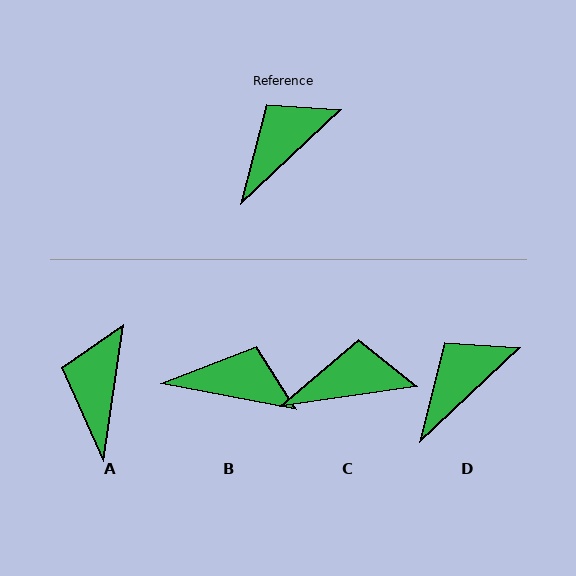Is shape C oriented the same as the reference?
No, it is off by about 35 degrees.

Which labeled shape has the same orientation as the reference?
D.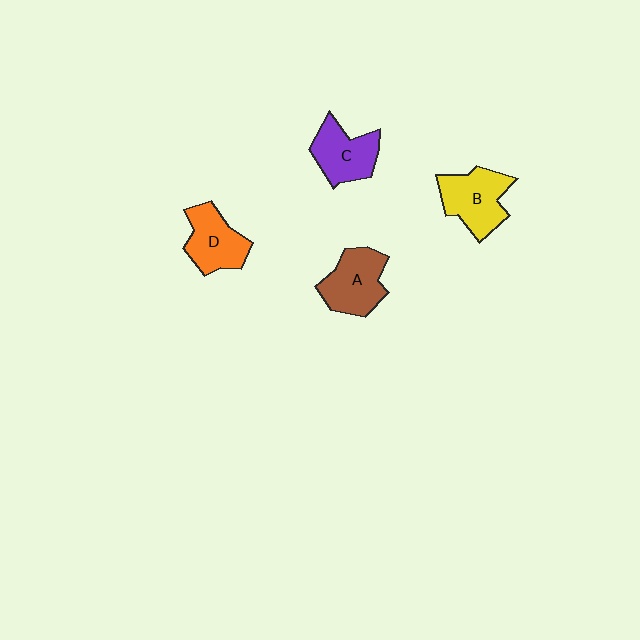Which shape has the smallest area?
Shape C (purple).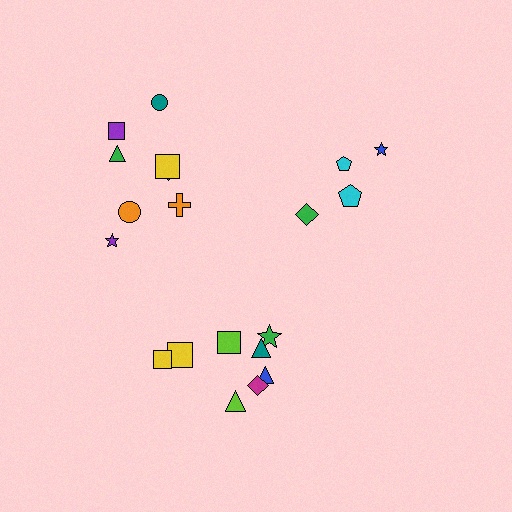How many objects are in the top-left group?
There are 8 objects.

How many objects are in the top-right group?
There are 4 objects.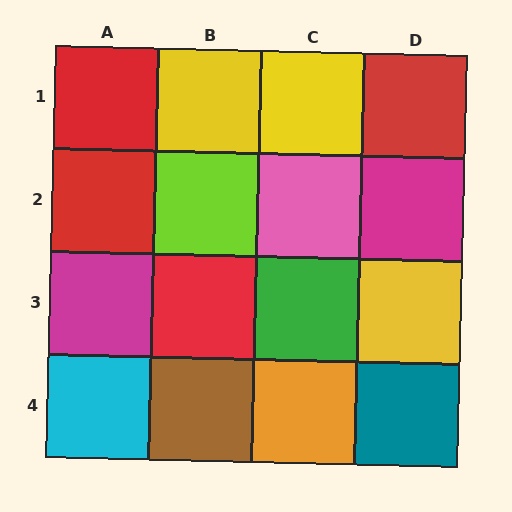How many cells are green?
1 cell is green.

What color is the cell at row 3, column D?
Yellow.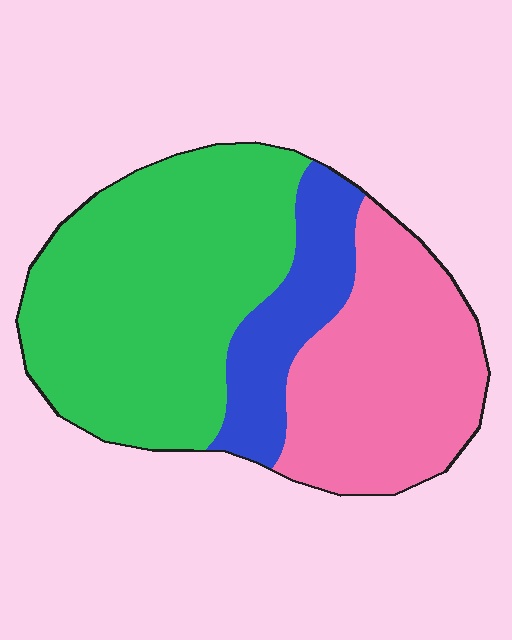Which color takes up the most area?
Green, at roughly 50%.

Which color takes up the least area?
Blue, at roughly 15%.